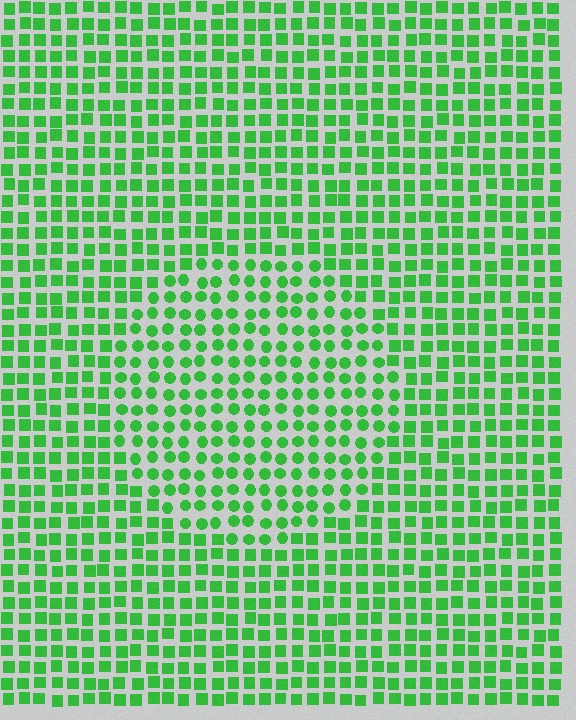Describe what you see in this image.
The image is filled with small green elements arranged in a uniform grid. A circle-shaped region contains circles, while the surrounding area contains squares. The boundary is defined purely by the change in element shape.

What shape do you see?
I see a circle.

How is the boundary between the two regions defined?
The boundary is defined by a change in element shape: circles inside vs. squares outside. All elements share the same color and spacing.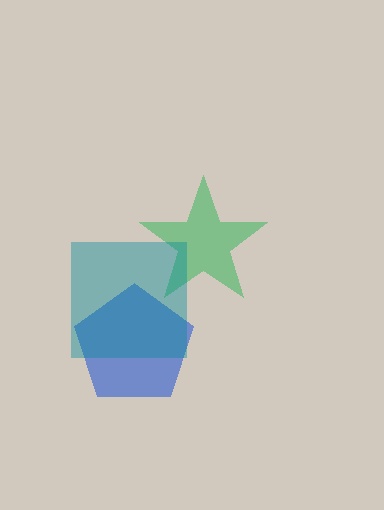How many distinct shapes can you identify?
There are 3 distinct shapes: a blue pentagon, a green star, a teal square.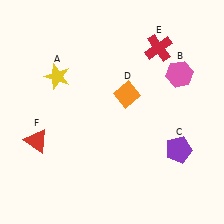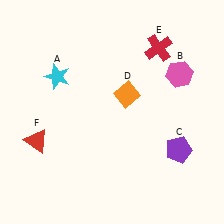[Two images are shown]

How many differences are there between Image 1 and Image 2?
There is 1 difference between the two images.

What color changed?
The star (A) changed from yellow in Image 1 to cyan in Image 2.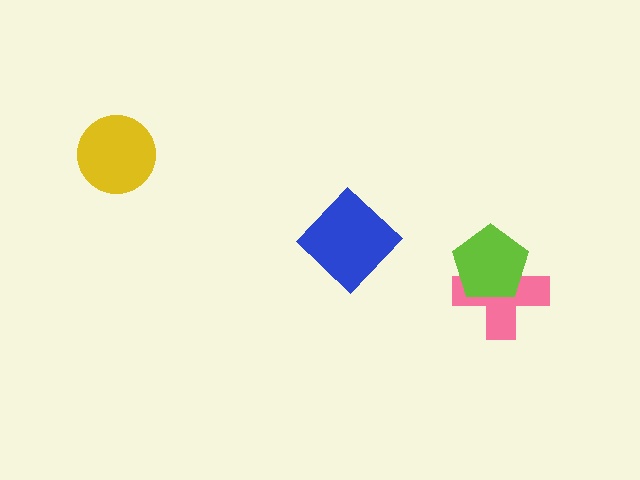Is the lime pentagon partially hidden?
No, no other shape covers it.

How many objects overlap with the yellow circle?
0 objects overlap with the yellow circle.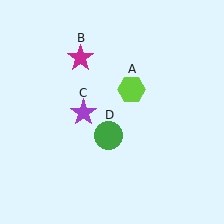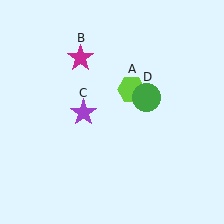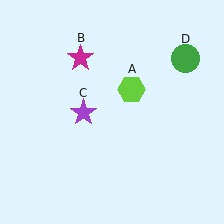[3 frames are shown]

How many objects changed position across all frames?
1 object changed position: green circle (object D).